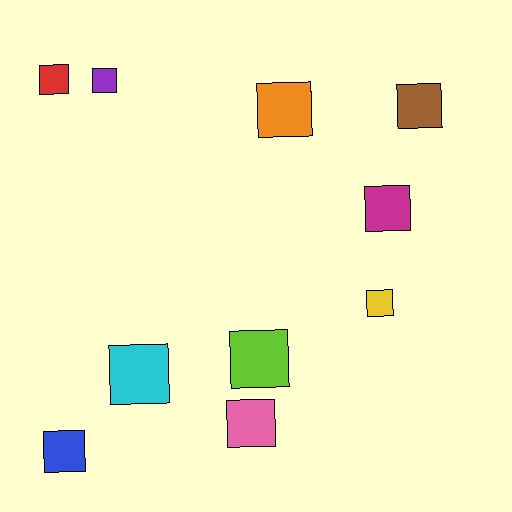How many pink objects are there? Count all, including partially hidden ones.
There is 1 pink object.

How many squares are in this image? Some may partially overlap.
There are 10 squares.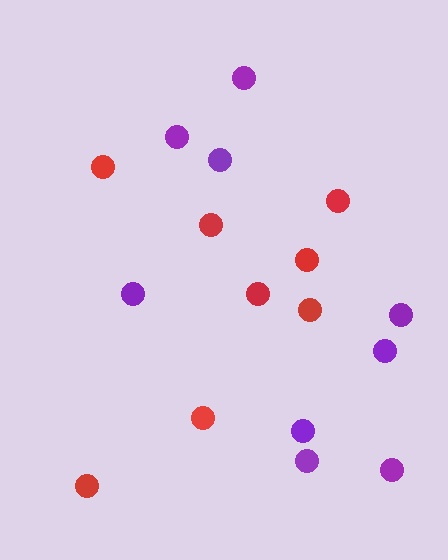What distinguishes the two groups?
There are 2 groups: one group of red circles (8) and one group of purple circles (9).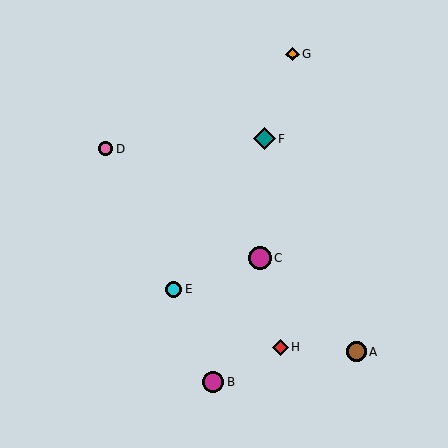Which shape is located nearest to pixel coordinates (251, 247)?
The magenta circle (labeled C) at (260, 258) is nearest to that location.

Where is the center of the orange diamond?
The center of the orange diamond is at (293, 54).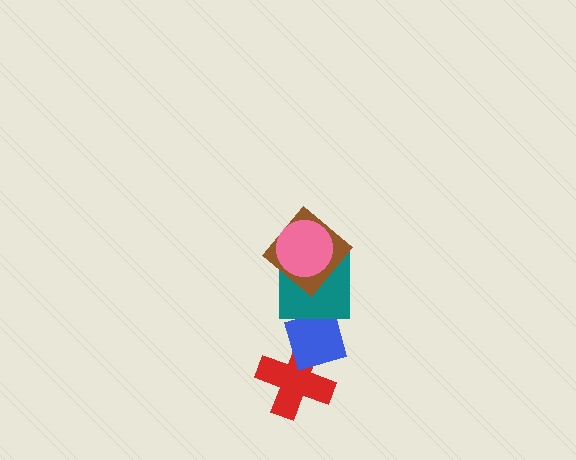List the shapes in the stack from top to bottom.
From top to bottom: the pink circle, the brown diamond, the teal square, the blue diamond, the red cross.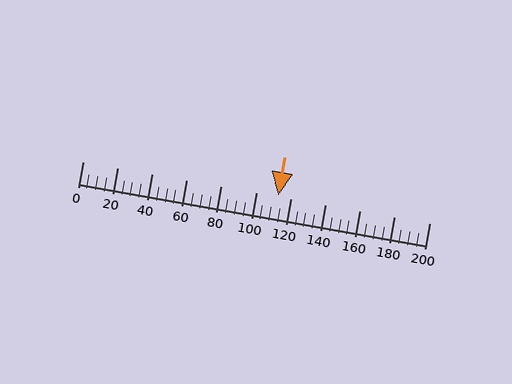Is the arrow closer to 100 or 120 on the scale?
The arrow is closer to 120.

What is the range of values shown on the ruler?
The ruler shows values from 0 to 200.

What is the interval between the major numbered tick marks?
The major tick marks are spaced 20 units apart.